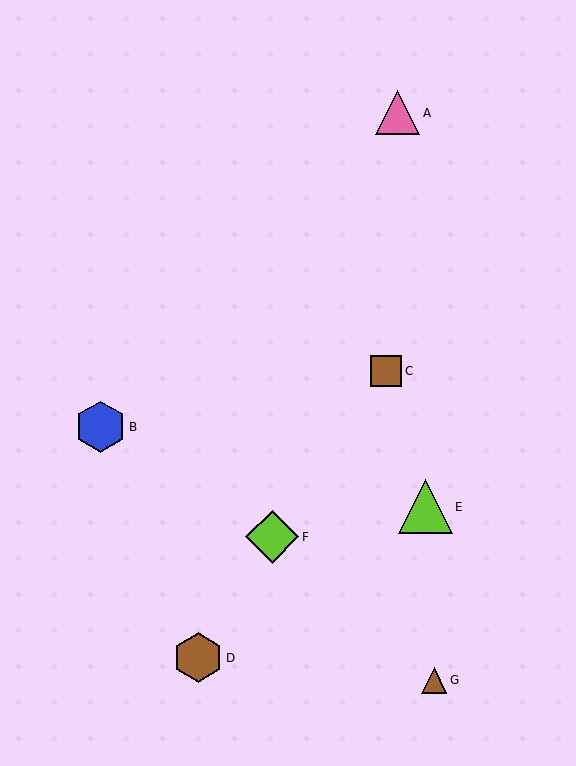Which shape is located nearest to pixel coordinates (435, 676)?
The brown triangle (labeled G) at (434, 680) is nearest to that location.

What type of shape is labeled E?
Shape E is a lime triangle.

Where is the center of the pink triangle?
The center of the pink triangle is at (398, 113).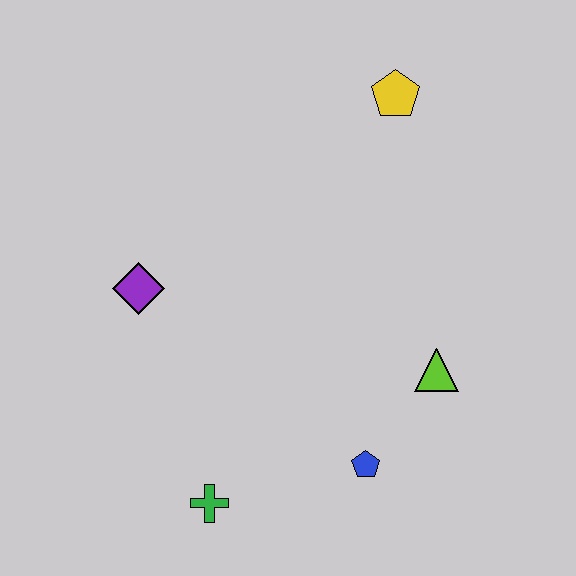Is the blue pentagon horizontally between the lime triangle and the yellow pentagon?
No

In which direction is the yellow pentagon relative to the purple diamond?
The yellow pentagon is to the right of the purple diamond.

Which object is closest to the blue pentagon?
The lime triangle is closest to the blue pentagon.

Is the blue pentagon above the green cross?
Yes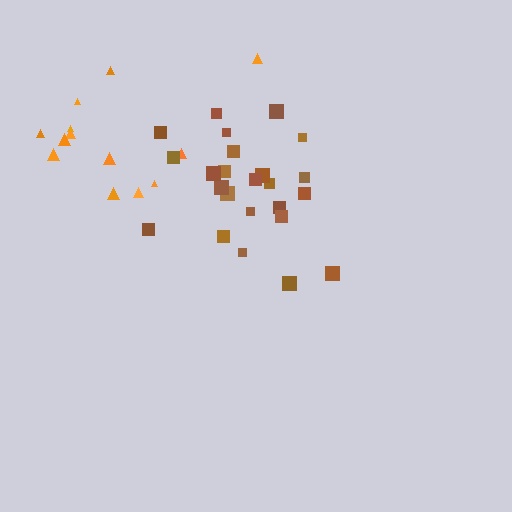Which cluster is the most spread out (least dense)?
Orange.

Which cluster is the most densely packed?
Brown.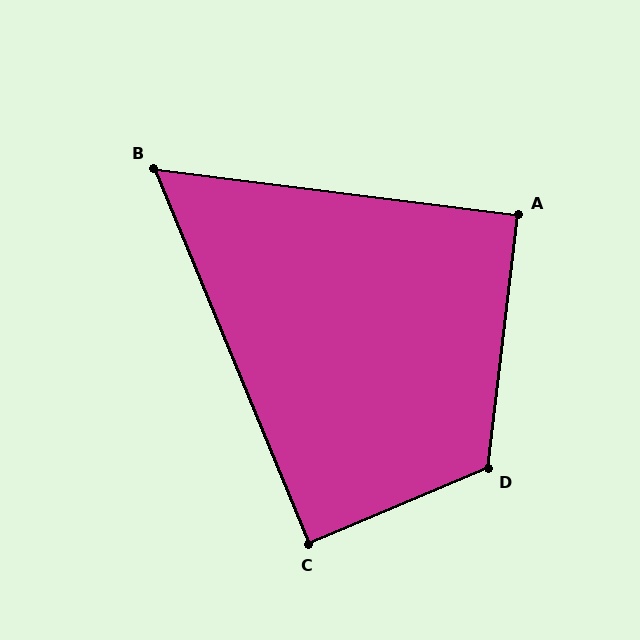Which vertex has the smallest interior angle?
B, at approximately 61 degrees.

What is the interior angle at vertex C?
Approximately 89 degrees (approximately right).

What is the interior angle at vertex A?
Approximately 91 degrees (approximately right).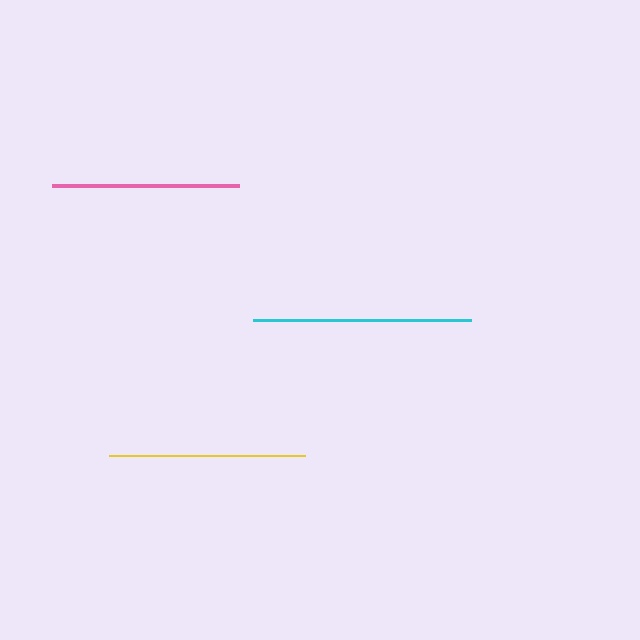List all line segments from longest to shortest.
From longest to shortest: cyan, yellow, pink.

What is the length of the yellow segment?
The yellow segment is approximately 196 pixels long.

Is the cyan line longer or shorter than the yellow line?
The cyan line is longer than the yellow line.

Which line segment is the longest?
The cyan line is the longest at approximately 218 pixels.